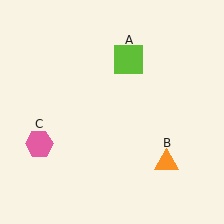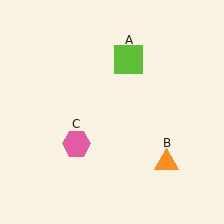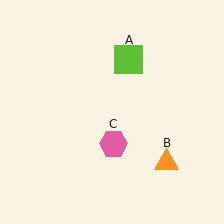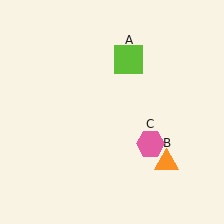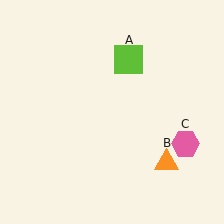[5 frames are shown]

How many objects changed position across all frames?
1 object changed position: pink hexagon (object C).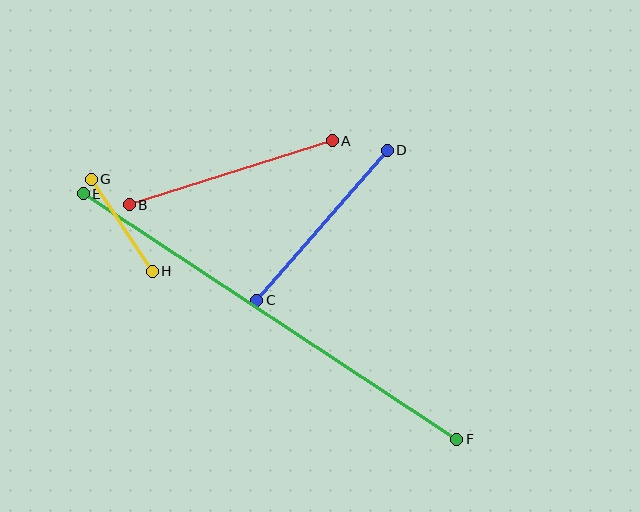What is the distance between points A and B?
The distance is approximately 213 pixels.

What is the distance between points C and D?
The distance is approximately 199 pixels.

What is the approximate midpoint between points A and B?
The midpoint is at approximately (231, 173) pixels.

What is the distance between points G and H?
The distance is approximately 110 pixels.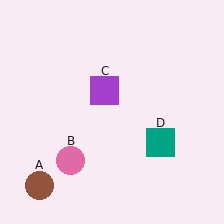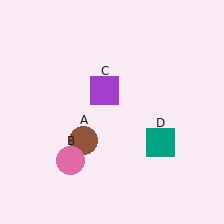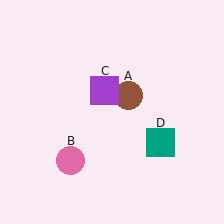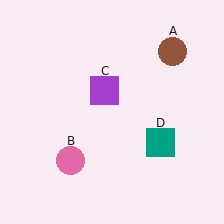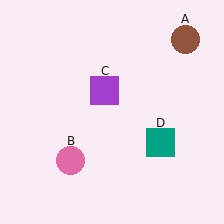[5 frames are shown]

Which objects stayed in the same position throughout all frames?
Pink circle (object B) and purple square (object C) and teal square (object D) remained stationary.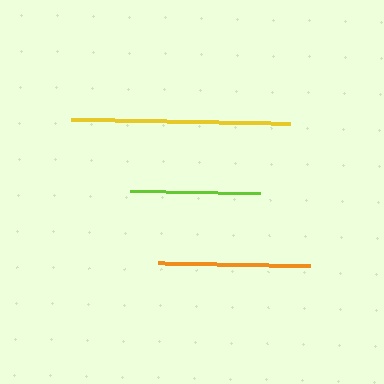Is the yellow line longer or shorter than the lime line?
The yellow line is longer than the lime line.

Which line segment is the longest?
The yellow line is the longest at approximately 219 pixels.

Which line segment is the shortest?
The lime line is the shortest at approximately 131 pixels.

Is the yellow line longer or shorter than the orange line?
The yellow line is longer than the orange line.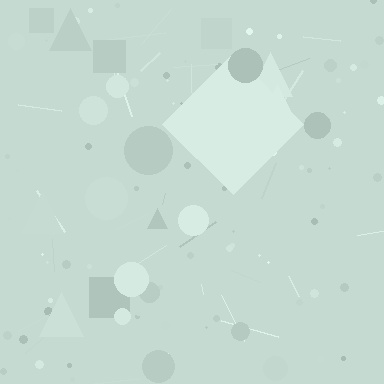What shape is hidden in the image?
A diamond is hidden in the image.